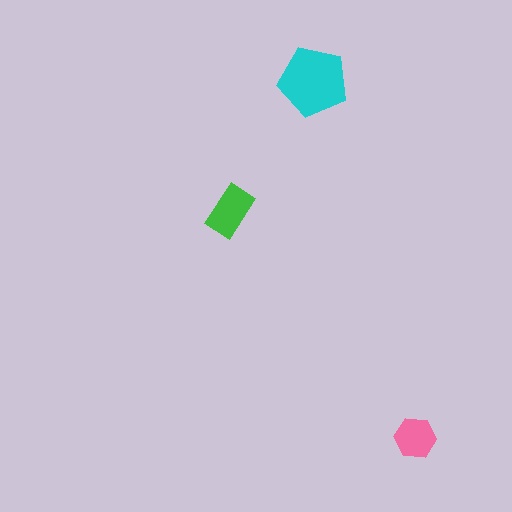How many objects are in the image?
There are 3 objects in the image.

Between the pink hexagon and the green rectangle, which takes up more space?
The green rectangle.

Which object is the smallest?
The pink hexagon.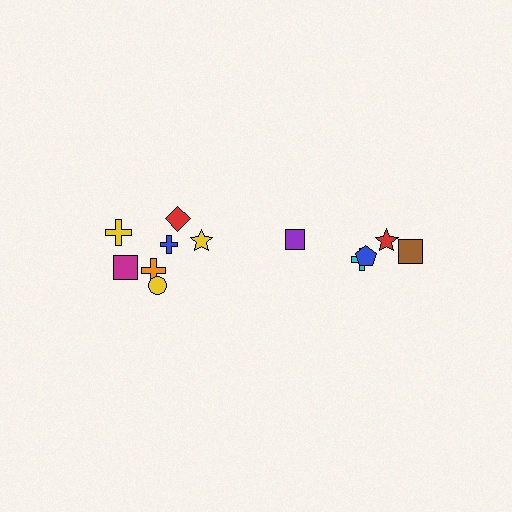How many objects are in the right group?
There are 5 objects.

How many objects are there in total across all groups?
There are 12 objects.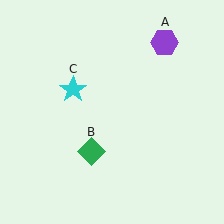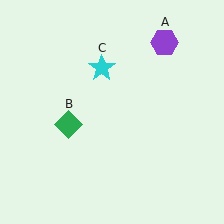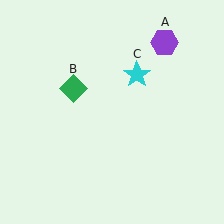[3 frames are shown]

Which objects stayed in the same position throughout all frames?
Purple hexagon (object A) remained stationary.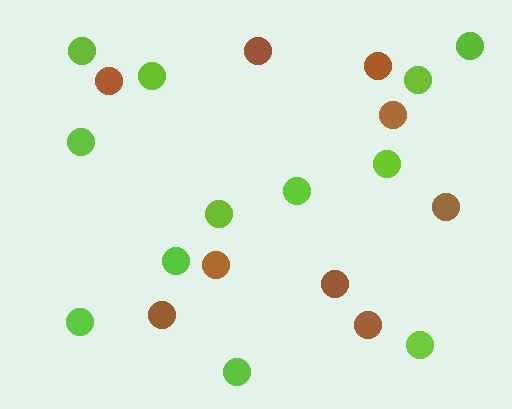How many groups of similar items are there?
There are 2 groups: one group of brown circles (9) and one group of lime circles (12).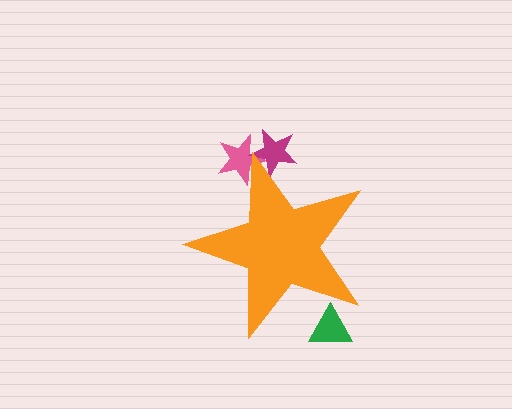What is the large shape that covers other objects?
An orange star.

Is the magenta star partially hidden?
Yes, the magenta star is partially hidden behind the orange star.